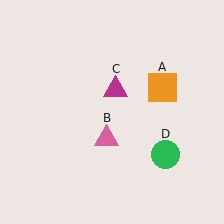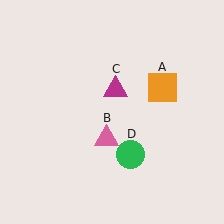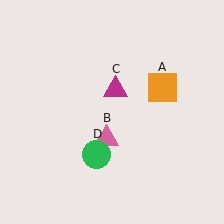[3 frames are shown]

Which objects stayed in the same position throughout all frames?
Orange square (object A) and pink triangle (object B) and magenta triangle (object C) remained stationary.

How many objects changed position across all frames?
1 object changed position: green circle (object D).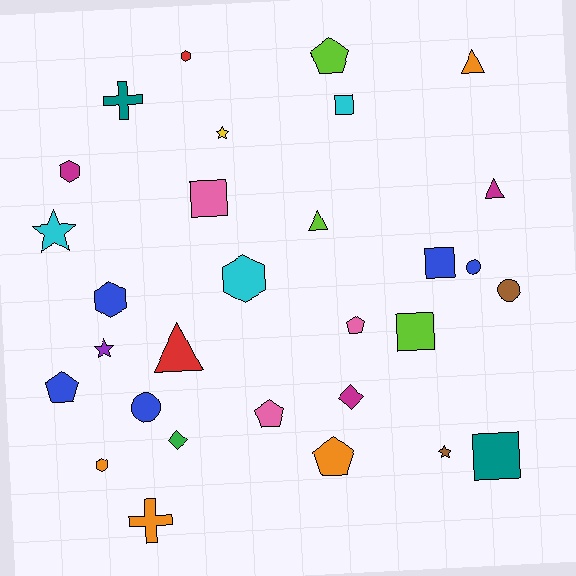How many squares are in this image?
There are 5 squares.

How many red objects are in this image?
There are 2 red objects.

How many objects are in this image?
There are 30 objects.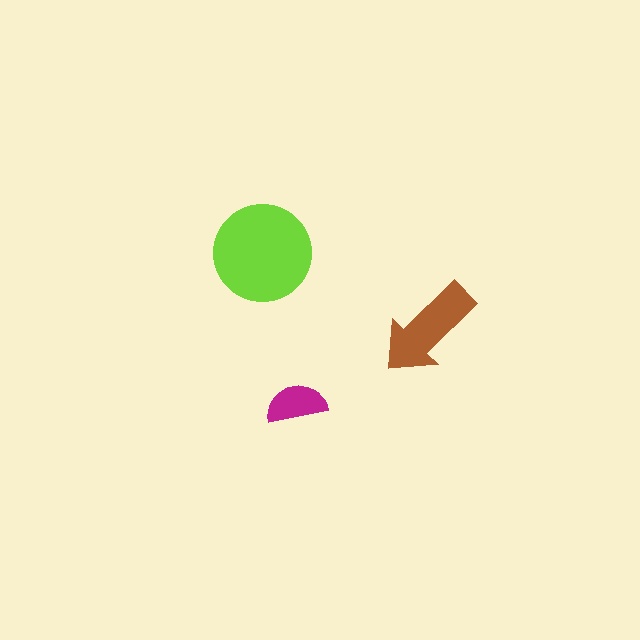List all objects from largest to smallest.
The lime circle, the brown arrow, the magenta semicircle.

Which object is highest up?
The lime circle is topmost.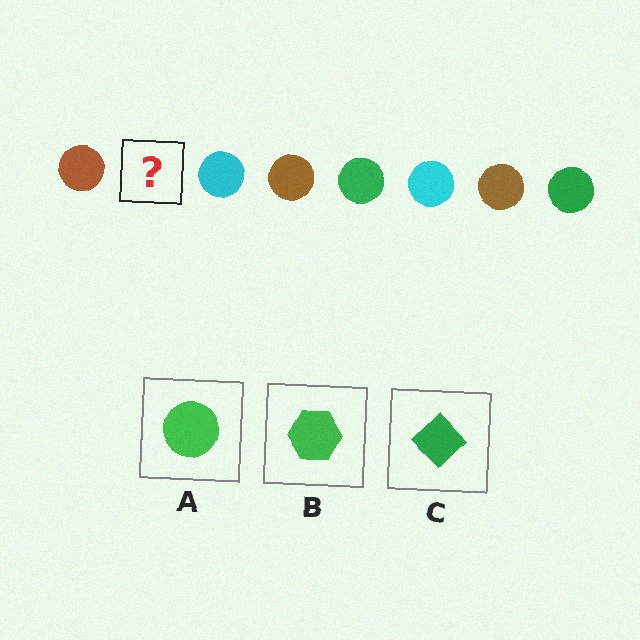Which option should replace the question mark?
Option A.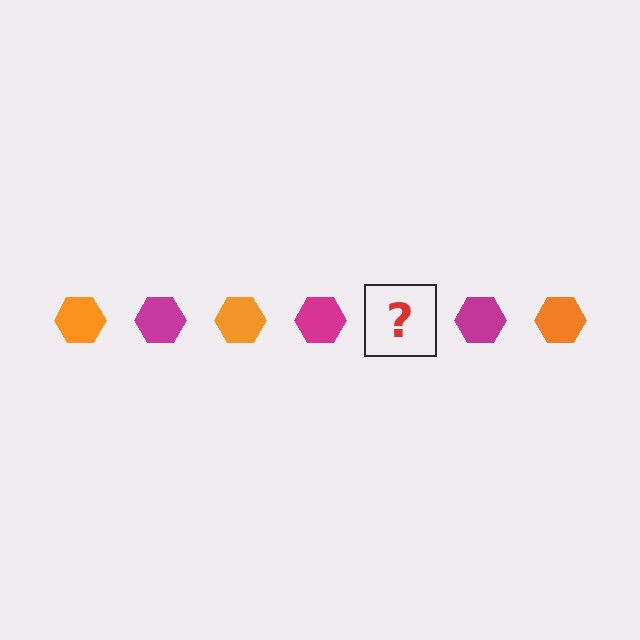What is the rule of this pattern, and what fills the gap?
The rule is that the pattern cycles through orange, magenta hexagons. The gap should be filled with an orange hexagon.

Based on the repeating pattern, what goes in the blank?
The blank should be an orange hexagon.